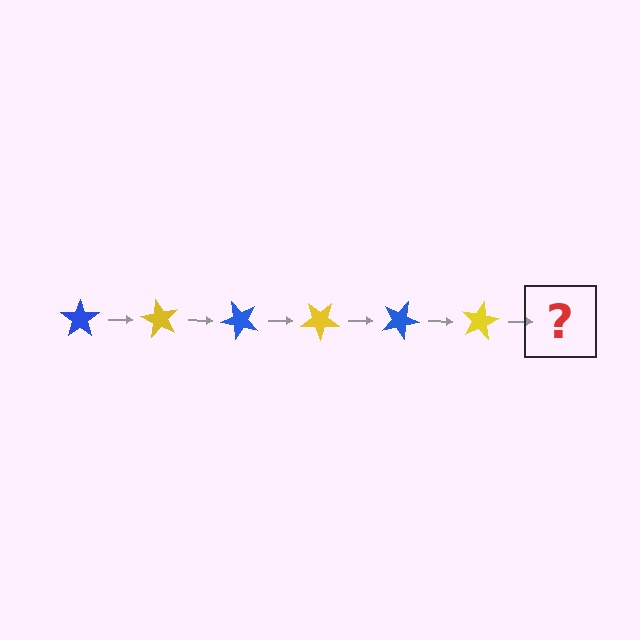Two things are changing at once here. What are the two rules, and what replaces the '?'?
The two rules are that it rotates 60 degrees each step and the color cycles through blue and yellow. The '?' should be a blue star, rotated 360 degrees from the start.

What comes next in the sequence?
The next element should be a blue star, rotated 360 degrees from the start.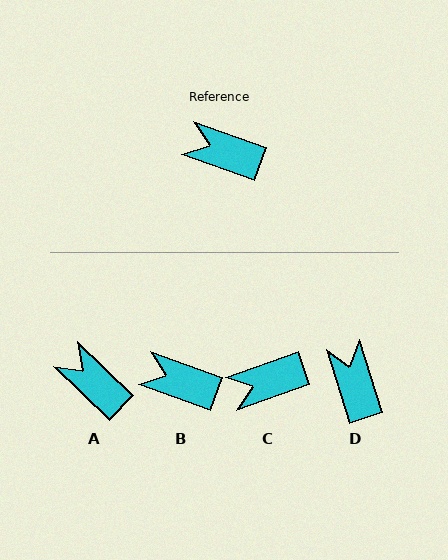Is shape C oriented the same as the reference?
No, it is off by about 39 degrees.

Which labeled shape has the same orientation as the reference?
B.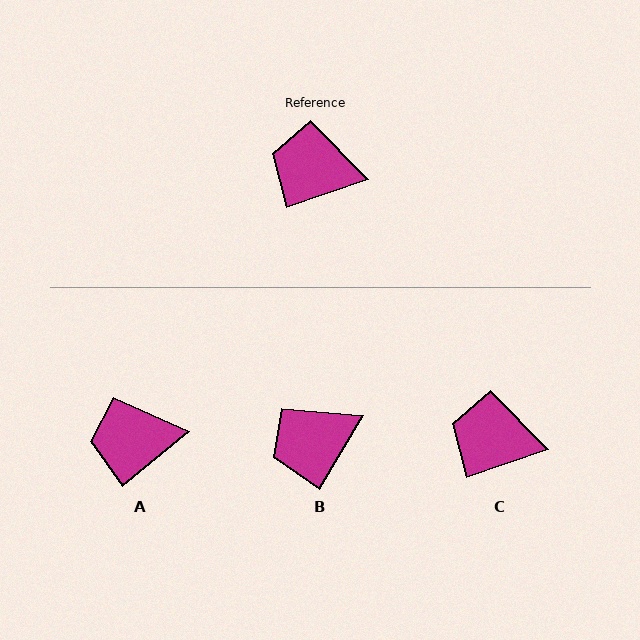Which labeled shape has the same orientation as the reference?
C.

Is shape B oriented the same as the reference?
No, it is off by about 41 degrees.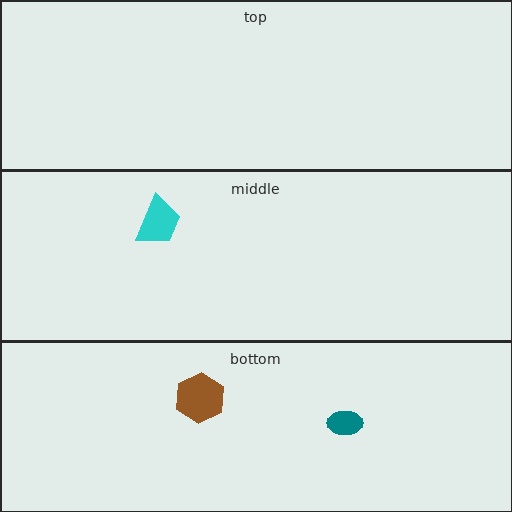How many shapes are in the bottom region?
2.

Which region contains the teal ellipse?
The bottom region.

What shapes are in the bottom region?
The brown hexagon, the teal ellipse.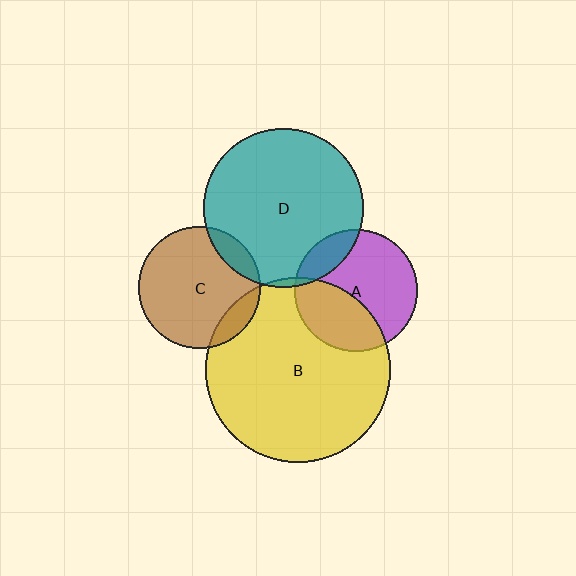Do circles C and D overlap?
Yes.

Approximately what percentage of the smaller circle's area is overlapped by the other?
Approximately 10%.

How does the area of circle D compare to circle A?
Approximately 1.7 times.